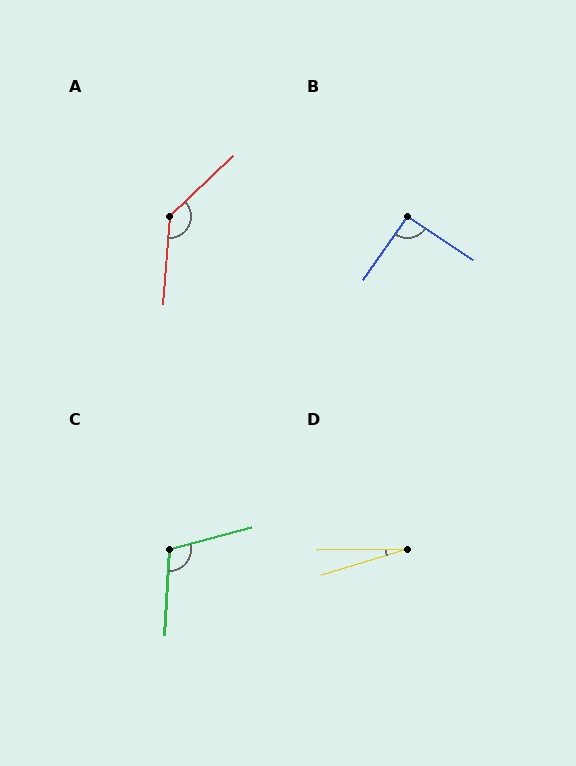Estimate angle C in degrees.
Approximately 108 degrees.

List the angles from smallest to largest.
D (17°), B (92°), C (108°), A (137°).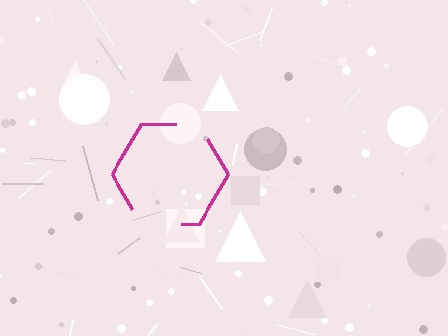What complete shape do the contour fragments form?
The contour fragments form a hexagon.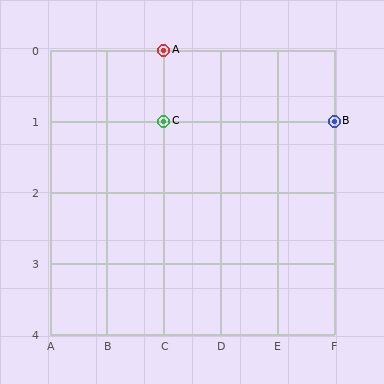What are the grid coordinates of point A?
Point A is at grid coordinates (C, 0).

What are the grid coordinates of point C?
Point C is at grid coordinates (C, 1).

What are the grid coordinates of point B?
Point B is at grid coordinates (F, 1).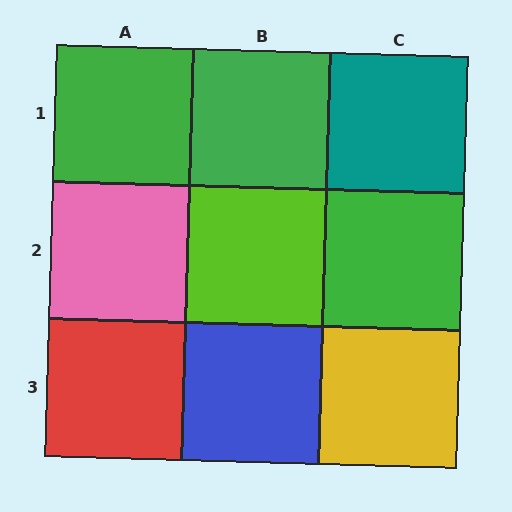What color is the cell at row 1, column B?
Green.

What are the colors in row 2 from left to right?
Pink, lime, green.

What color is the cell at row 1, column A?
Green.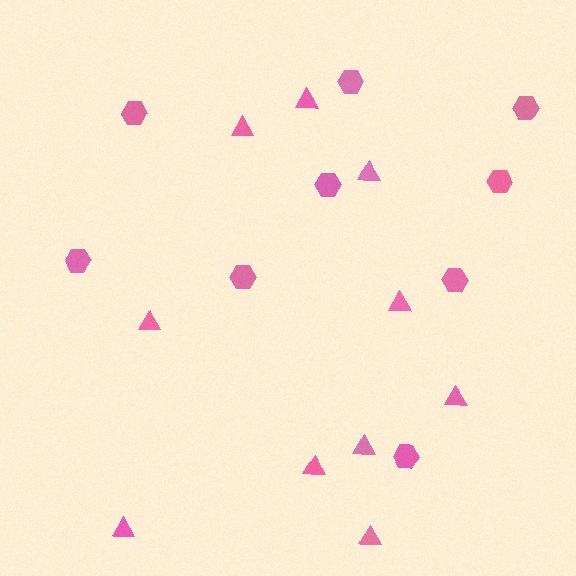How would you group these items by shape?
There are 2 groups: one group of hexagons (9) and one group of triangles (10).